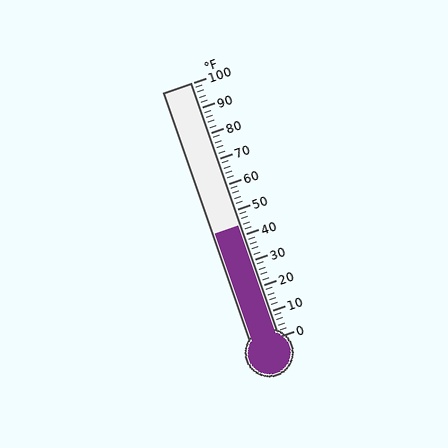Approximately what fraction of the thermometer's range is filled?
The thermometer is filled to approximately 45% of its range.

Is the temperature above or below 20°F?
The temperature is above 20°F.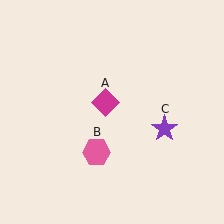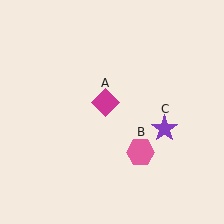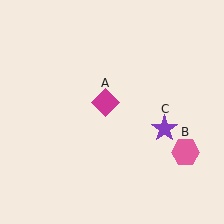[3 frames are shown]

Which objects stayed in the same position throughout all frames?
Magenta diamond (object A) and purple star (object C) remained stationary.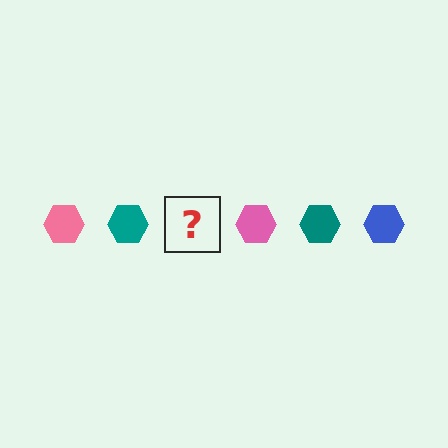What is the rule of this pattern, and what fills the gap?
The rule is that the pattern cycles through pink, teal, blue hexagons. The gap should be filled with a blue hexagon.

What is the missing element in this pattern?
The missing element is a blue hexagon.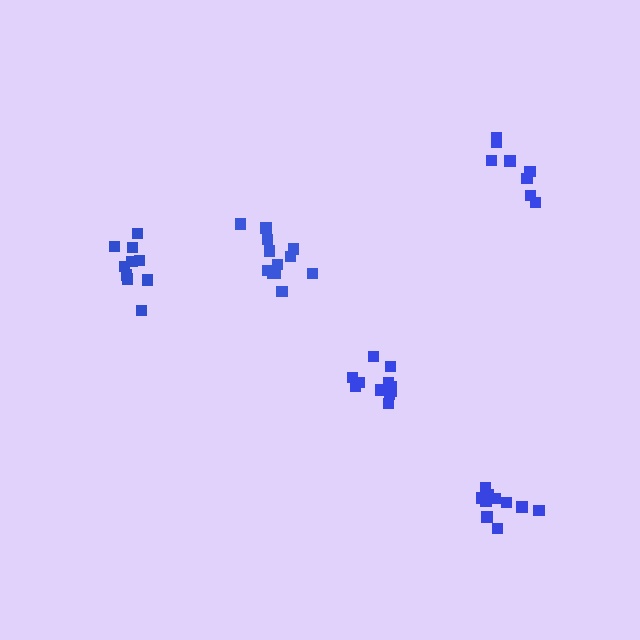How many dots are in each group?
Group 1: 8 dots, Group 2: 10 dots, Group 3: 12 dots, Group 4: 11 dots, Group 5: 10 dots (51 total).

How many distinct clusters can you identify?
There are 5 distinct clusters.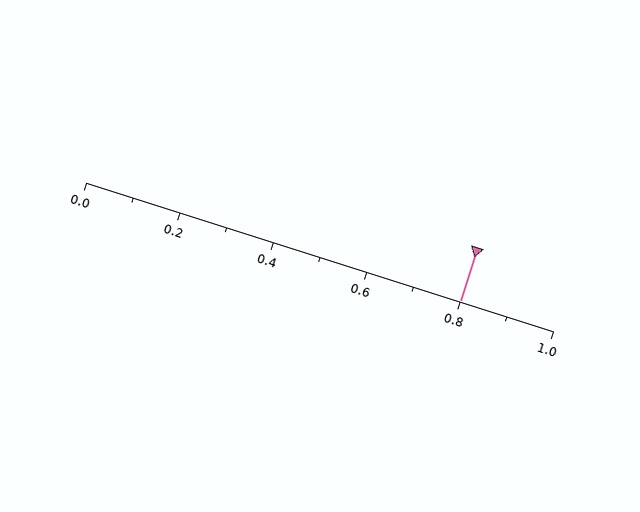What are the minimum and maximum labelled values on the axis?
The axis runs from 0.0 to 1.0.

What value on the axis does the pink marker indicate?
The marker indicates approximately 0.8.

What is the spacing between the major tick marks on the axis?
The major ticks are spaced 0.2 apart.